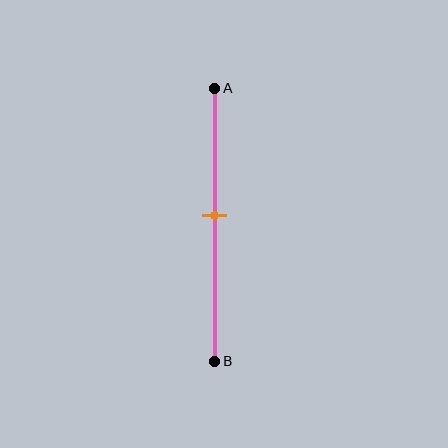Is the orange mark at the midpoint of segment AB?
No, the mark is at about 45% from A, not at the 50% midpoint.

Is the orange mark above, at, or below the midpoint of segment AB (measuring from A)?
The orange mark is above the midpoint of segment AB.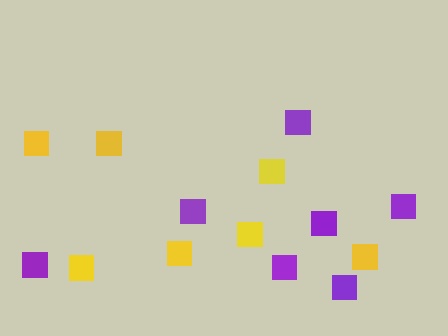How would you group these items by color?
There are 2 groups: one group of purple squares (7) and one group of yellow squares (7).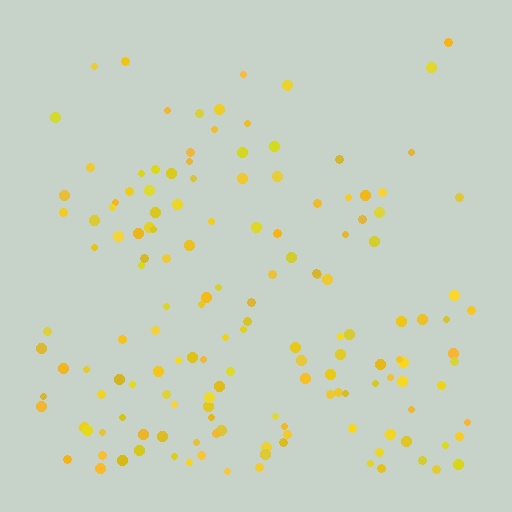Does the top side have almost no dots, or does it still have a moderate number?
Still a moderate number, just noticeably fewer than the bottom.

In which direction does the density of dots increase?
From top to bottom, with the bottom side densest.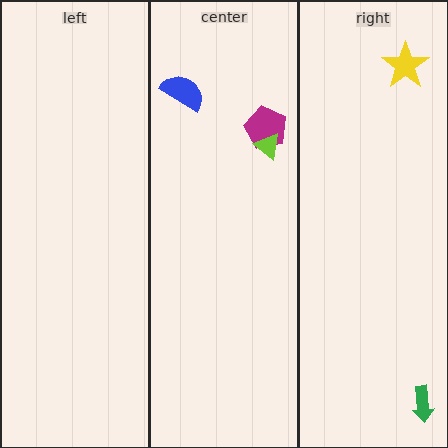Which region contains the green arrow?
The right region.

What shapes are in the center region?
The magenta pentagon, the lime triangle, the blue semicircle.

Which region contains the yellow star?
The right region.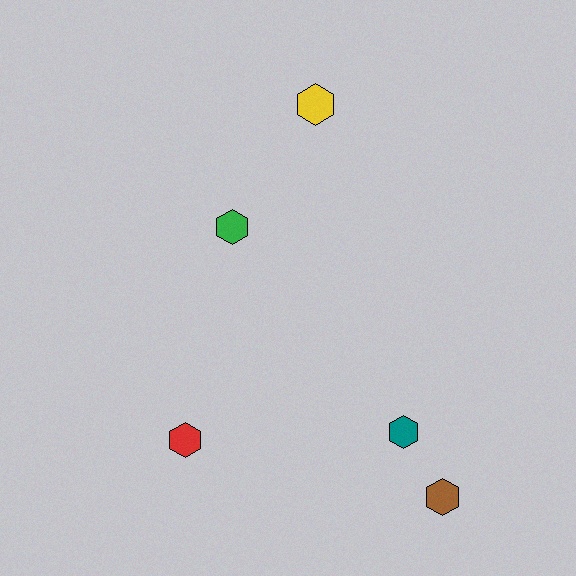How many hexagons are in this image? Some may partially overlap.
There are 5 hexagons.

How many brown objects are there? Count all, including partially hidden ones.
There is 1 brown object.